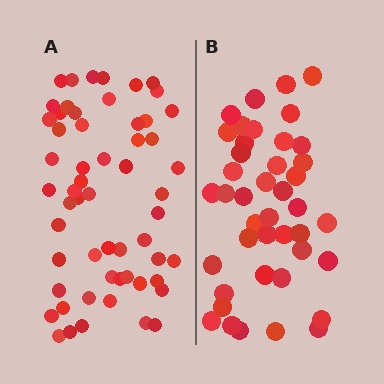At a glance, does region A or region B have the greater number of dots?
Region A (the left region) has more dots.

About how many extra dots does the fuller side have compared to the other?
Region A has approximately 15 more dots than region B.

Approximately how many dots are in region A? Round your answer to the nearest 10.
About 60 dots. (The exact count is 57, which rounds to 60.)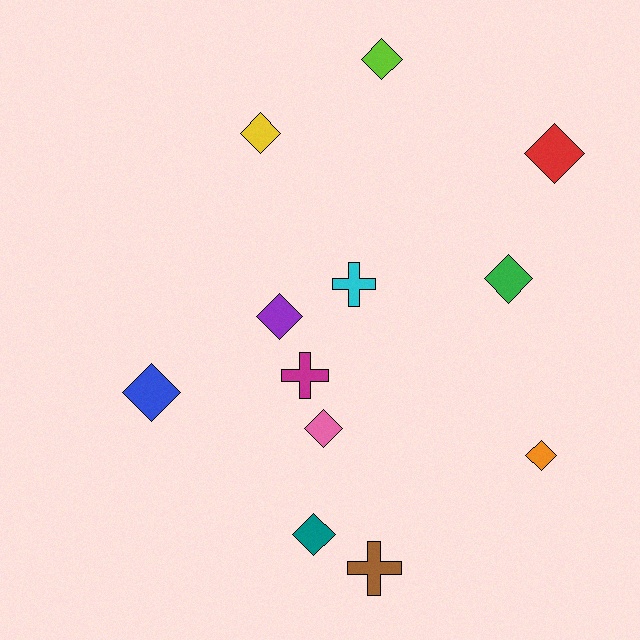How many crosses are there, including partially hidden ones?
There are 3 crosses.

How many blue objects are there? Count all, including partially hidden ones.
There is 1 blue object.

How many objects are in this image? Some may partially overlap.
There are 12 objects.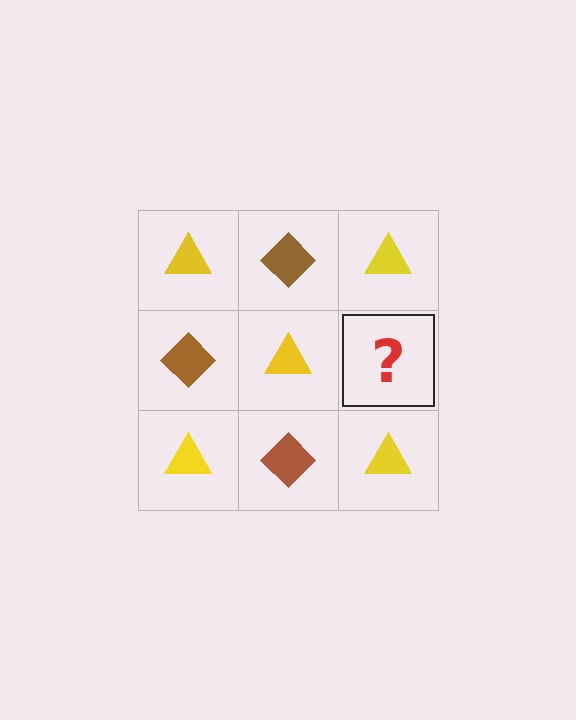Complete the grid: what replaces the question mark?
The question mark should be replaced with a brown diamond.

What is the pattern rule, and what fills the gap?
The rule is that it alternates yellow triangle and brown diamond in a checkerboard pattern. The gap should be filled with a brown diamond.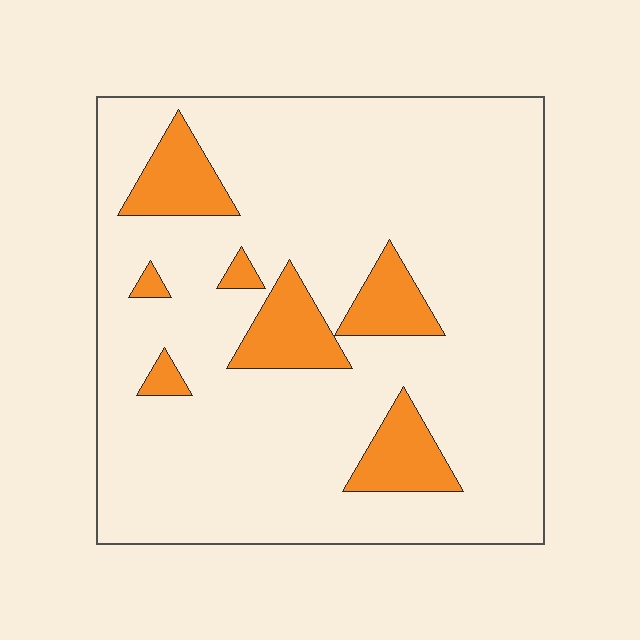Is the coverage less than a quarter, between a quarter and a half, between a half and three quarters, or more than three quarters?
Less than a quarter.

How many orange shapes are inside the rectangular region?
7.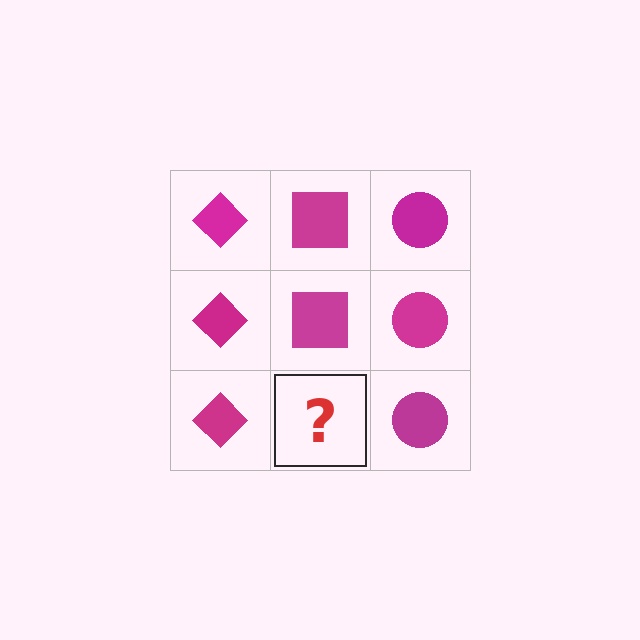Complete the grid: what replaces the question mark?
The question mark should be replaced with a magenta square.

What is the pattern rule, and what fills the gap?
The rule is that each column has a consistent shape. The gap should be filled with a magenta square.